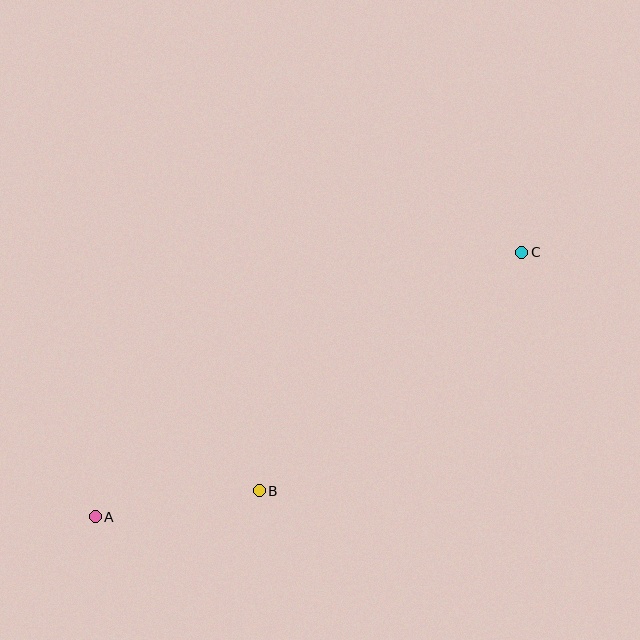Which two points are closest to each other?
Points A and B are closest to each other.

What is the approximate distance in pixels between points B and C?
The distance between B and C is approximately 355 pixels.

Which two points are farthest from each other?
Points A and C are farthest from each other.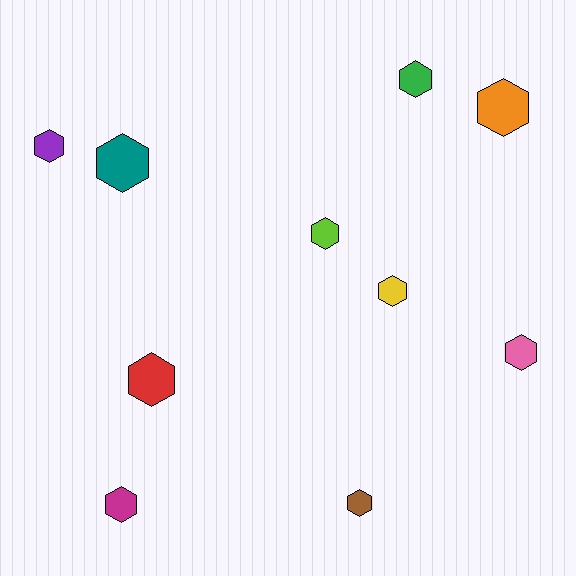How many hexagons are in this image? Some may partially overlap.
There are 10 hexagons.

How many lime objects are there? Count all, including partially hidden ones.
There is 1 lime object.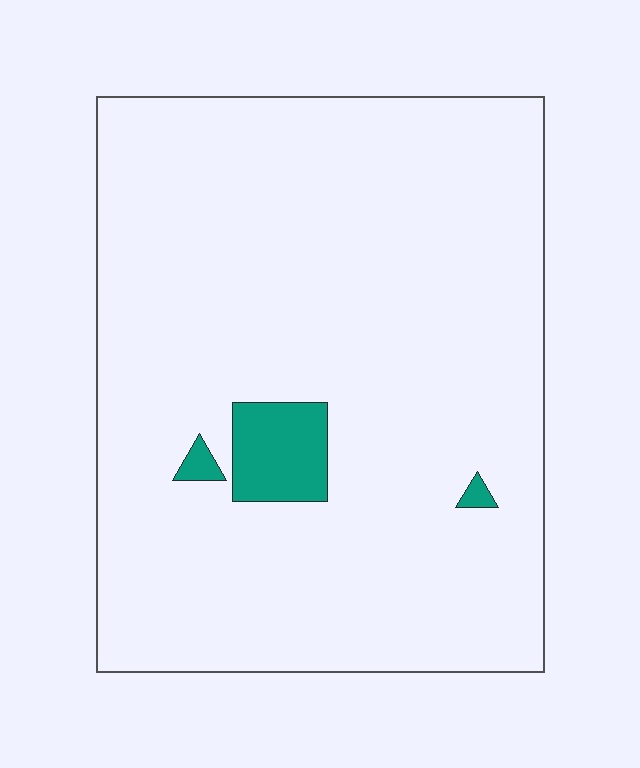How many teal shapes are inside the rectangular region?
3.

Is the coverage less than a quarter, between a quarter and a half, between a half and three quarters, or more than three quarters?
Less than a quarter.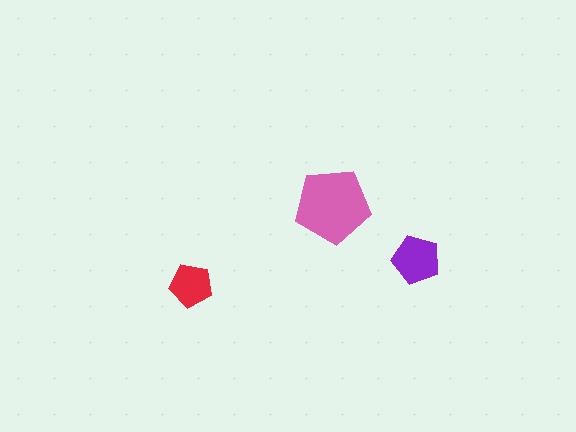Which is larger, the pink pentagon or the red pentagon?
The pink one.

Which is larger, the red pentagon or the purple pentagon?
The purple one.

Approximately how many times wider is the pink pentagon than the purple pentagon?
About 1.5 times wider.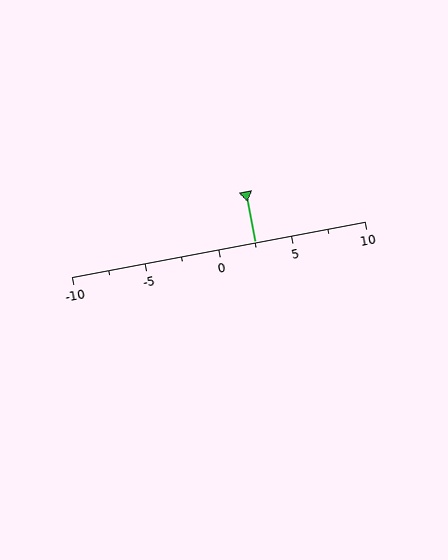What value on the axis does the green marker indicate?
The marker indicates approximately 2.5.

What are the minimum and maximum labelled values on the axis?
The axis runs from -10 to 10.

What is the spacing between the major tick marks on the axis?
The major ticks are spaced 5 apart.